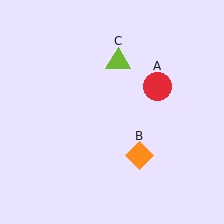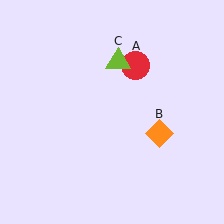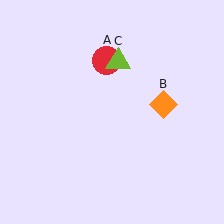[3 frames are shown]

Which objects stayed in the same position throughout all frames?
Lime triangle (object C) remained stationary.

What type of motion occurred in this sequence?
The red circle (object A), orange diamond (object B) rotated counterclockwise around the center of the scene.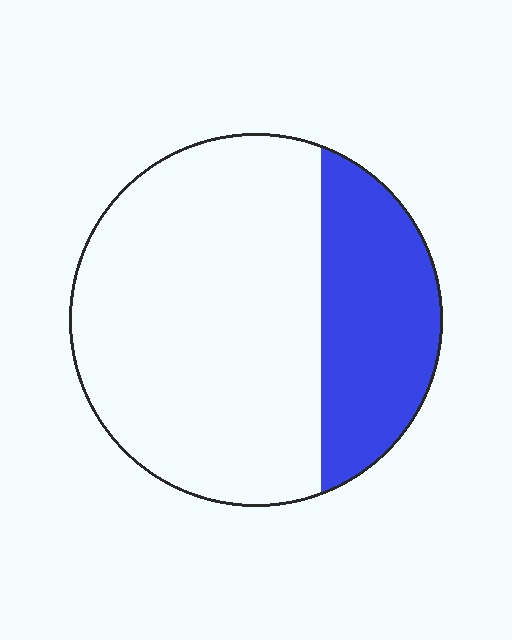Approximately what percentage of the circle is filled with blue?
Approximately 30%.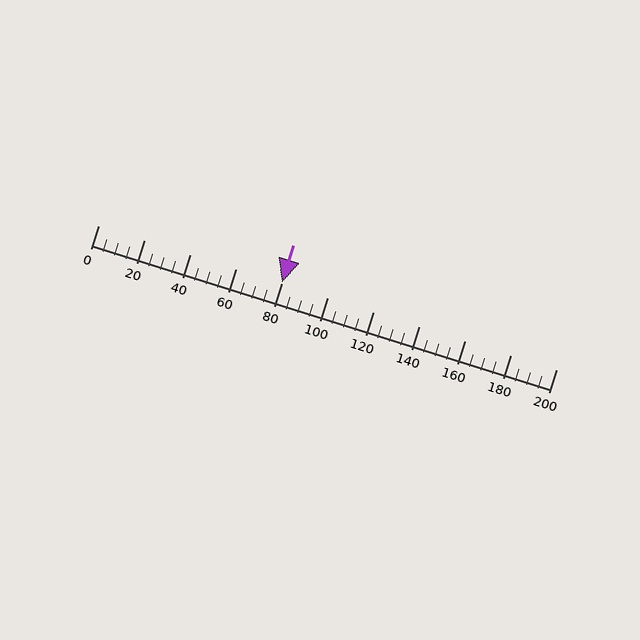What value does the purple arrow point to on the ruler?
The purple arrow points to approximately 80.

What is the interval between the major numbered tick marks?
The major tick marks are spaced 20 units apart.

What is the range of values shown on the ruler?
The ruler shows values from 0 to 200.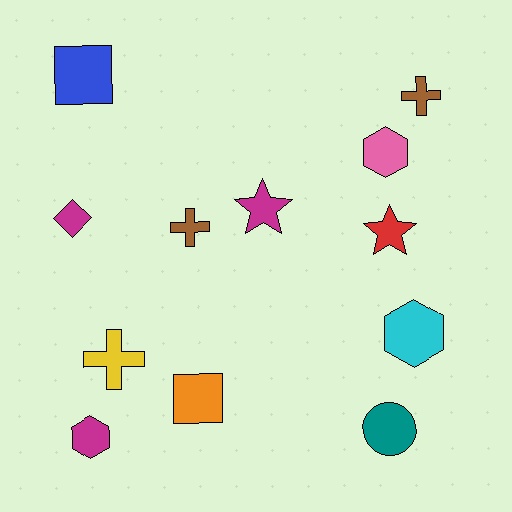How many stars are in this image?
There are 2 stars.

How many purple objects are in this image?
There are no purple objects.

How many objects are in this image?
There are 12 objects.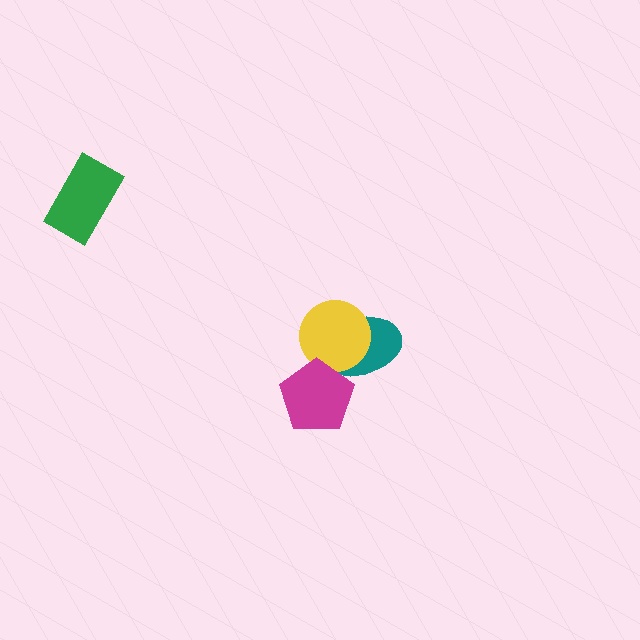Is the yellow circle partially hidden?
Yes, it is partially covered by another shape.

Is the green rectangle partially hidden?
No, no other shape covers it.